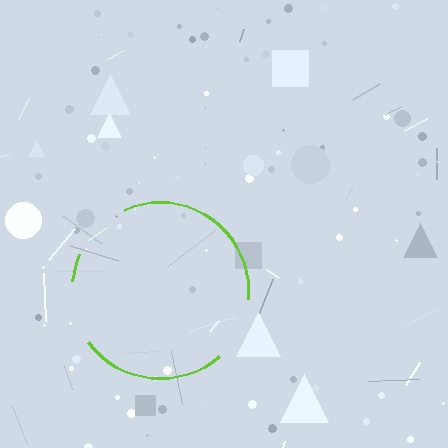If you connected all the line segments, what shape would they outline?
They would outline a circle.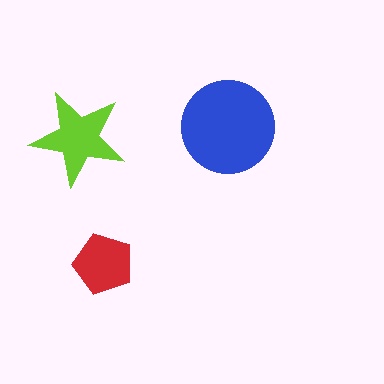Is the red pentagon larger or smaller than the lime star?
Smaller.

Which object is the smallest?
The red pentagon.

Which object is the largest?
The blue circle.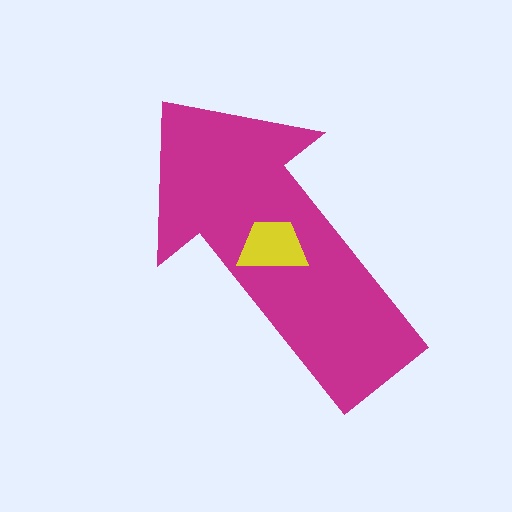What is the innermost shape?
The yellow trapezoid.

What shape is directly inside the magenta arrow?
The yellow trapezoid.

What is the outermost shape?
The magenta arrow.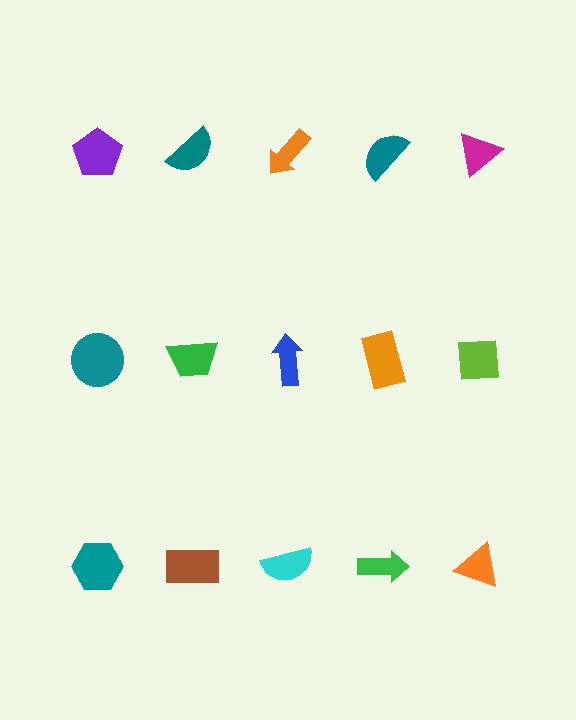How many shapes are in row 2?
5 shapes.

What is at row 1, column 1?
A purple pentagon.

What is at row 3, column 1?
A teal hexagon.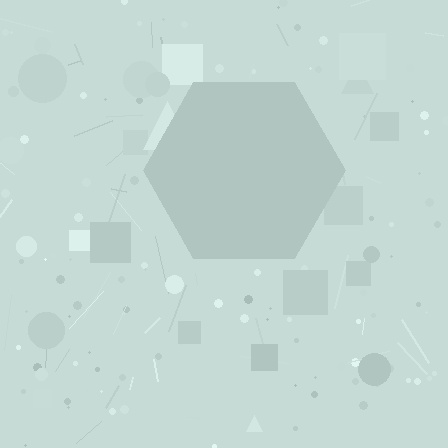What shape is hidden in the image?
A hexagon is hidden in the image.